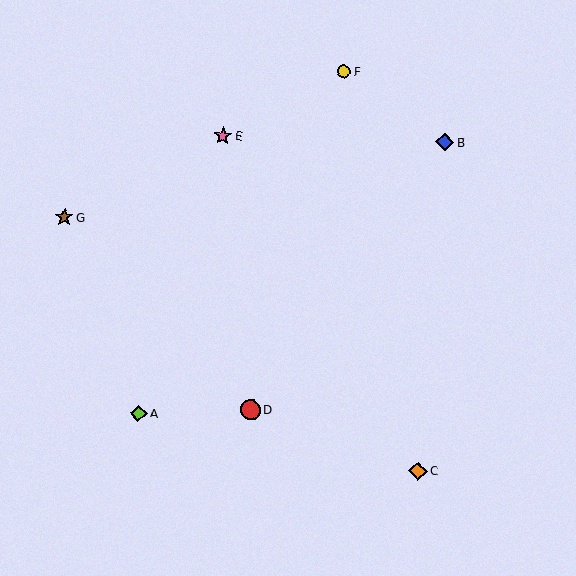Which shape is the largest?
The red circle (labeled D) is the largest.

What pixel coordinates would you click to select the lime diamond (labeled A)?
Click at (138, 413) to select the lime diamond A.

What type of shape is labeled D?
Shape D is a red circle.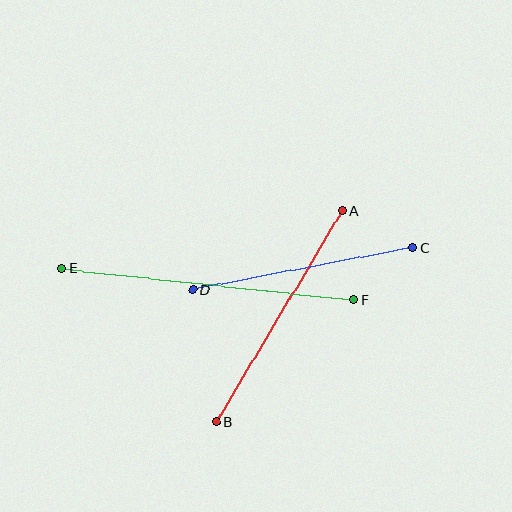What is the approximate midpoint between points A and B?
The midpoint is at approximately (279, 316) pixels.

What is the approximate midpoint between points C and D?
The midpoint is at approximately (303, 269) pixels.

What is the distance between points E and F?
The distance is approximately 294 pixels.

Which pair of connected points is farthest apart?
Points E and F are farthest apart.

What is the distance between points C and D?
The distance is approximately 224 pixels.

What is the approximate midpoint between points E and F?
The midpoint is at approximately (208, 284) pixels.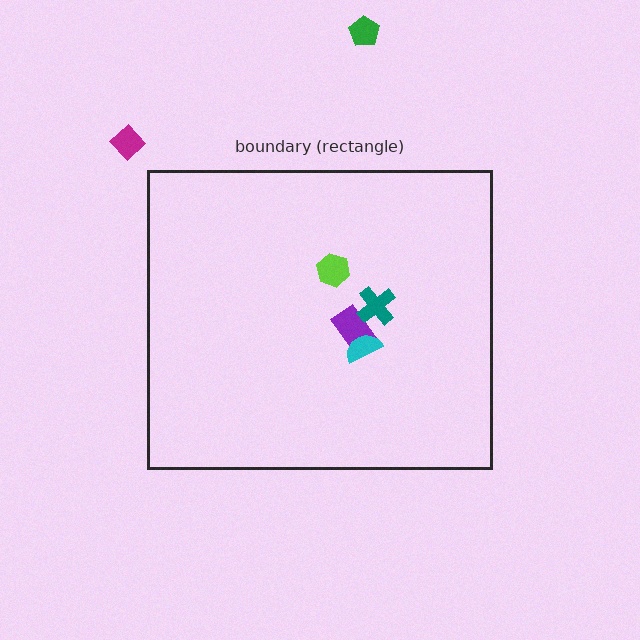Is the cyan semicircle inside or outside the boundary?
Inside.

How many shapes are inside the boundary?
4 inside, 2 outside.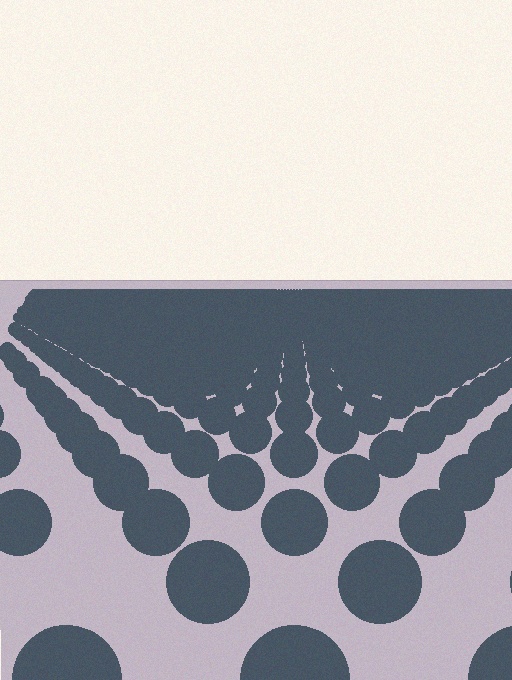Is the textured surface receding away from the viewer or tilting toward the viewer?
The surface is receding away from the viewer. Texture elements get smaller and denser toward the top.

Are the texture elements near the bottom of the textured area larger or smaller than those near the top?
Larger. Near the bottom, elements are closer to the viewer and appear at a bigger on-screen size.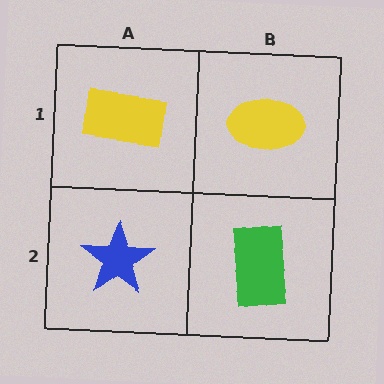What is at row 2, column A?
A blue star.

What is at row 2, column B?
A green rectangle.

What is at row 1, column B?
A yellow ellipse.